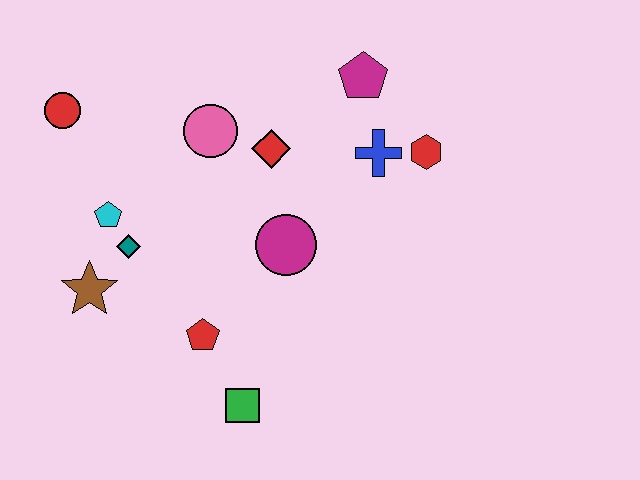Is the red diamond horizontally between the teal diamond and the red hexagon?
Yes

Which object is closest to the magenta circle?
The red diamond is closest to the magenta circle.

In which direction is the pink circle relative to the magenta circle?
The pink circle is above the magenta circle.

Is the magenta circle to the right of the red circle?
Yes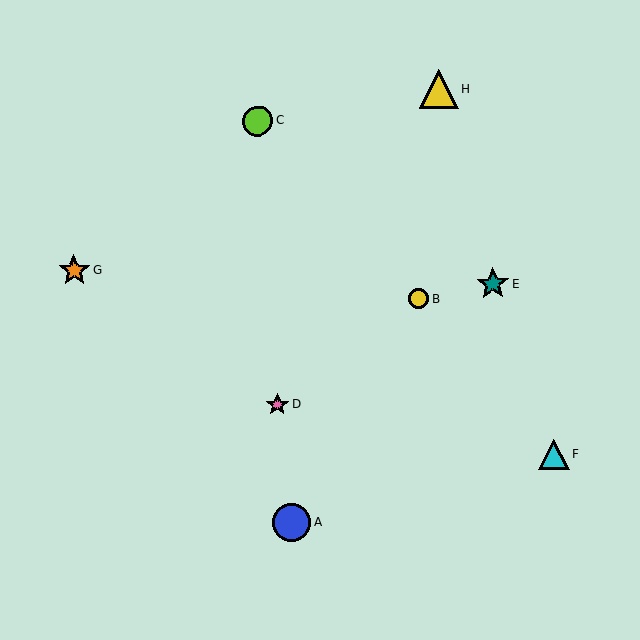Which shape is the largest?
The yellow triangle (labeled H) is the largest.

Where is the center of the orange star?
The center of the orange star is at (74, 270).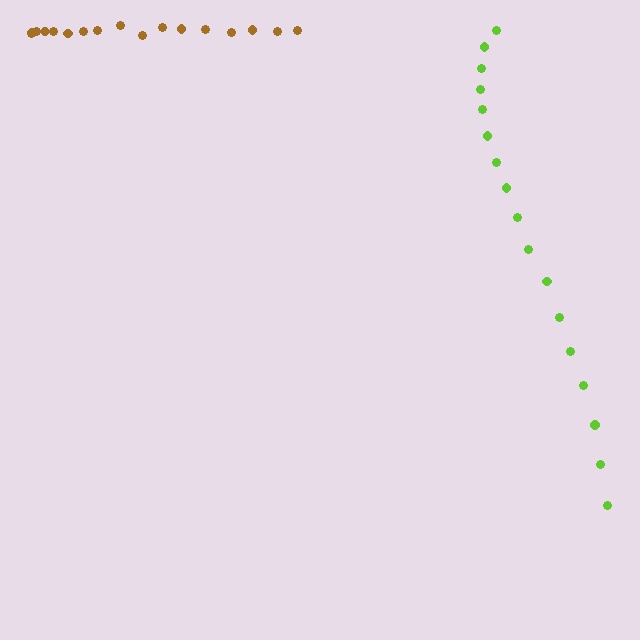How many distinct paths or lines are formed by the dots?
There are 2 distinct paths.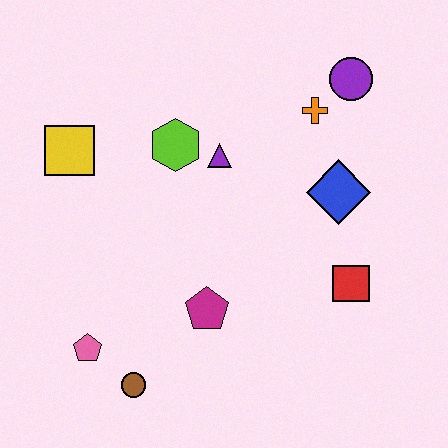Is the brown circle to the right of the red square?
No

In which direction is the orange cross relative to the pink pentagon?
The orange cross is above the pink pentagon.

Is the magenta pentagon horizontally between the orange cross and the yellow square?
Yes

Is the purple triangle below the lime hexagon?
Yes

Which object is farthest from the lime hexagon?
The brown circle is farthest from the lime hexagon.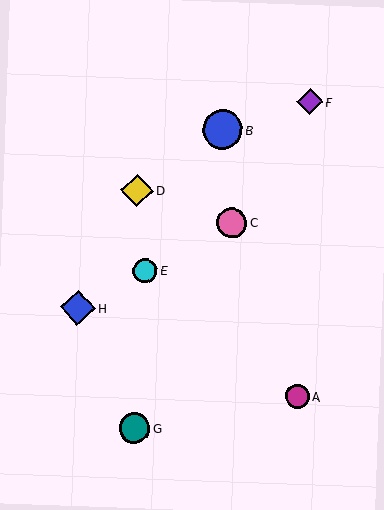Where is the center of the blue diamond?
The center of the blue diamond is at (78, 308).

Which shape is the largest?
The blue circle (labeled B) is the largest.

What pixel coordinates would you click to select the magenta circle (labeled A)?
Click at (297, 397) to select the magenta circle A.